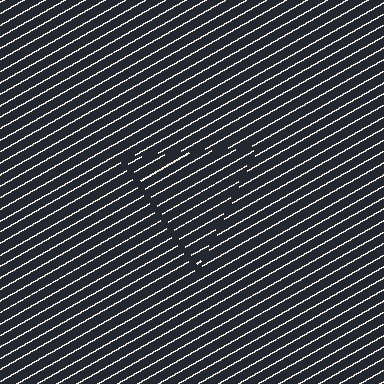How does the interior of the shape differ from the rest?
The interior of the shape contains the same grating, shifted by half a period — the contour is defined by the phase discontinuity where line-ends from the inner and outer gratings abut.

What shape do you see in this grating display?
An illusory triangle. The interior of the shape contains the same grating, shifted by half a period — the contour is defined by the phase discontinuity where line-ends from the inner and outer gratings abut.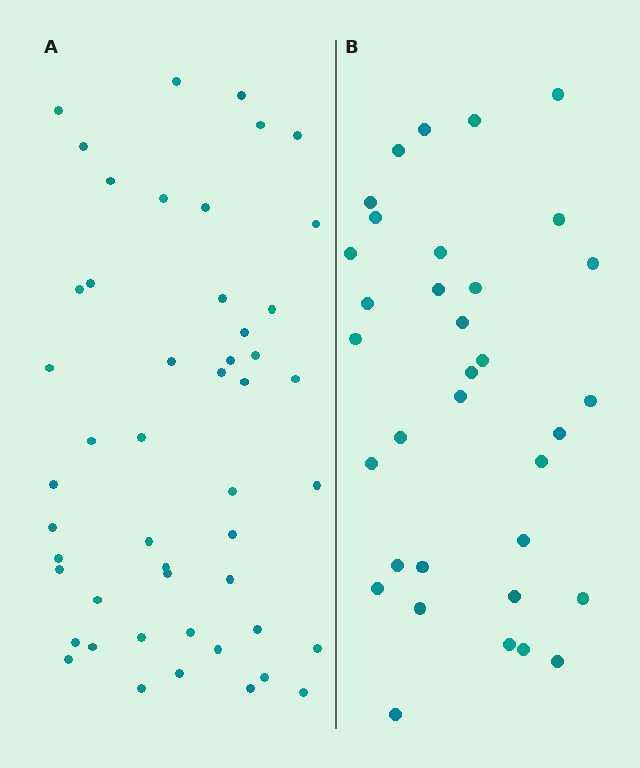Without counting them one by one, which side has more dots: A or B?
Region A (the left region) has more dots.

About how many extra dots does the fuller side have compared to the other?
Region A has approximately 15 more dots than region B.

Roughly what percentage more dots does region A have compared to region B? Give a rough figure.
About 45% more.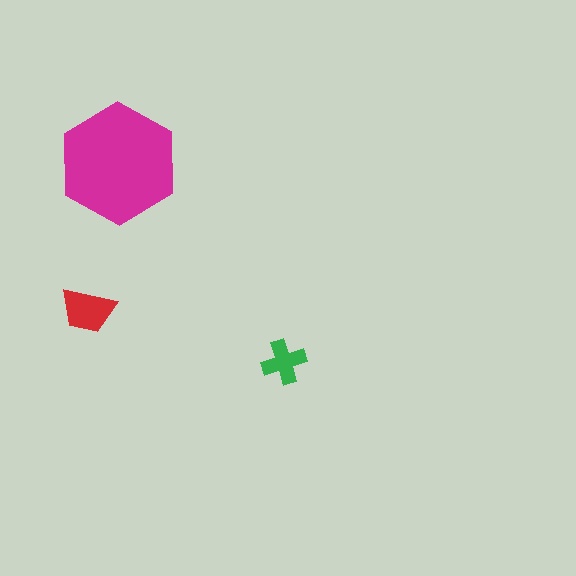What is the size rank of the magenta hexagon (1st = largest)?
1st.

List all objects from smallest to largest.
The green cross, the red trapezoid, the magenta hexagon.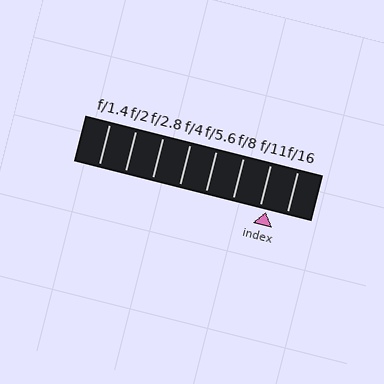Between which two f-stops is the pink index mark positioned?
The index mark is between f/11 and f/16.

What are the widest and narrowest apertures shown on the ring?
The widest aperture shown is f/1.4 and the narrowest is f/16.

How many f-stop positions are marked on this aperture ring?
There are 8 f-stop positions marked.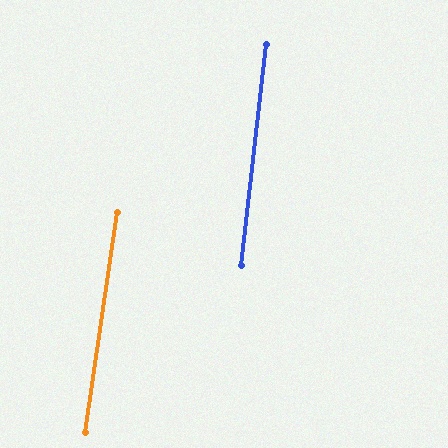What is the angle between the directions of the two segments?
Approximately 2 degrees.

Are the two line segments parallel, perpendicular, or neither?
Parallel — their directions differ by only 1.8°.